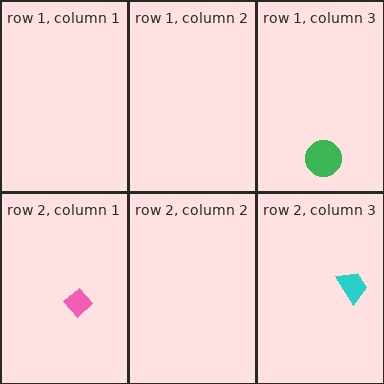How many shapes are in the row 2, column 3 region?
1.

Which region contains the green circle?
The row 1, column 3 region.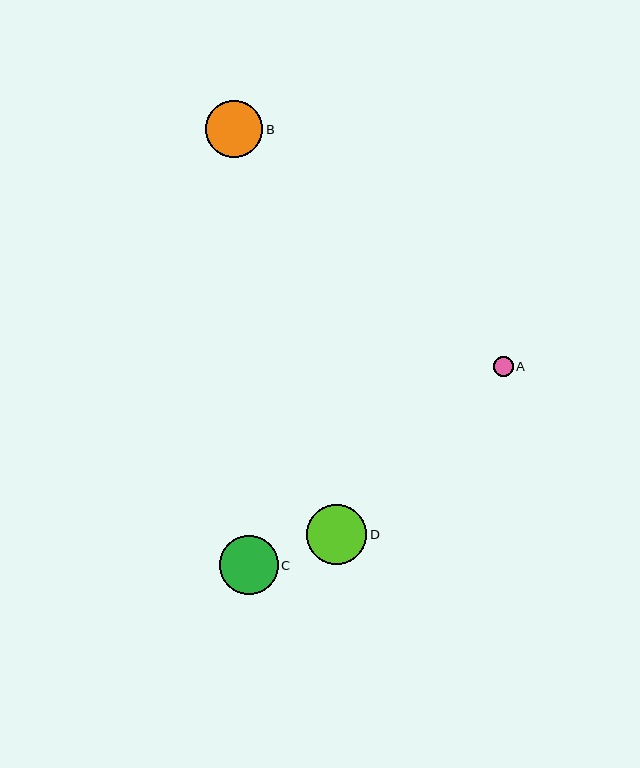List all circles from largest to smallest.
From largest to smallest: D, C, B, A.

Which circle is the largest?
Circle D is the largest with a size of approximately 60 pixels.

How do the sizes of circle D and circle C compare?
Circle D and circle C are approximately the same size.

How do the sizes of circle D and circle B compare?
Circle D and circle B are approximately the same size.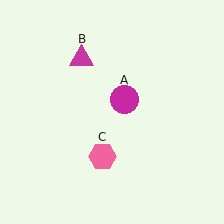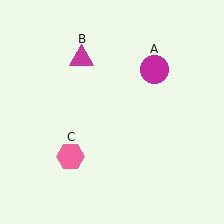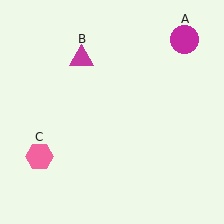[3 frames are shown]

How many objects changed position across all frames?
2 objects changed position: magenta circle (object A), pink hexagon (object C).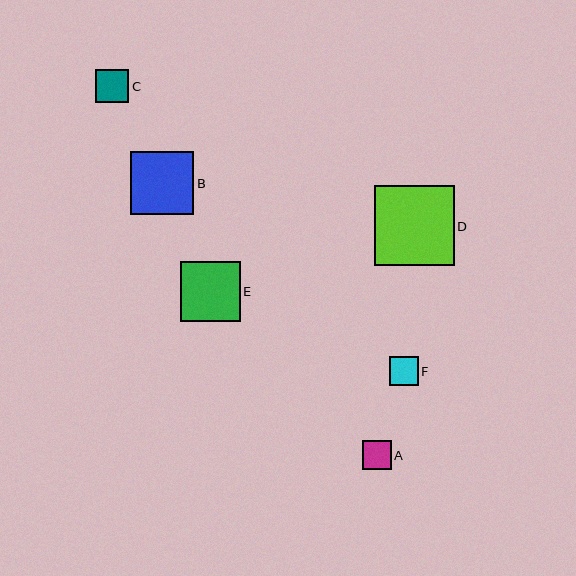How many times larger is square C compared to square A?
Square C is approximately 1.1 times the size of square A.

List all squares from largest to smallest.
From largest to smallest: D, B, E, C, A, F.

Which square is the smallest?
Square F is the smallest with a size of approximately 29 pixels.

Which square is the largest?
Square D is the largest with a size of approximately 80 pixels.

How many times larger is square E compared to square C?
Square E is approximately 1.8 times the size of square C.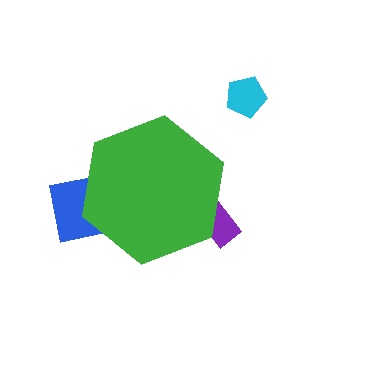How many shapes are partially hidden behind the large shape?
2 shapes are partially hidden.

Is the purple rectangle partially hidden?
Yes, the purple rectangle is partially hidden behind the green hexagon.